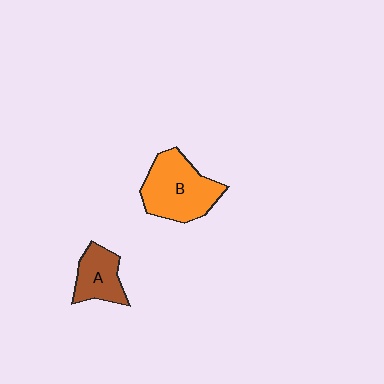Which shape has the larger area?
Shape B (orange).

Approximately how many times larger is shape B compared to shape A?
Approximately 1.7 times.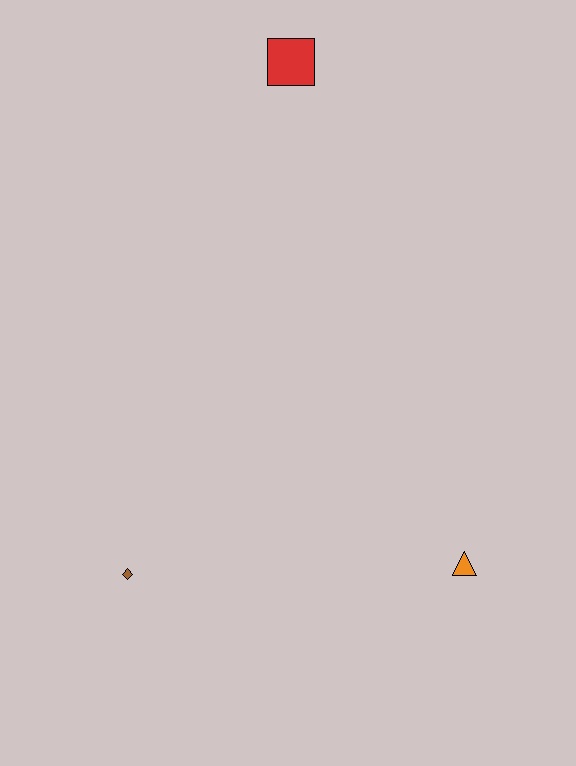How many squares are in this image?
There is 1 square.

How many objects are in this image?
There are 3 objects.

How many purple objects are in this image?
There are no purple objects.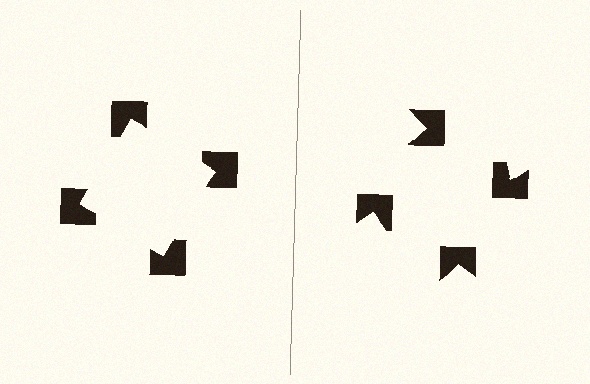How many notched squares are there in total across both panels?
8 — 4 on each side.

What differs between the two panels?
The notched squares are positioned identically on both sides; only the wedge orientations differ. On the left they align to a square; on the right they are misaligned.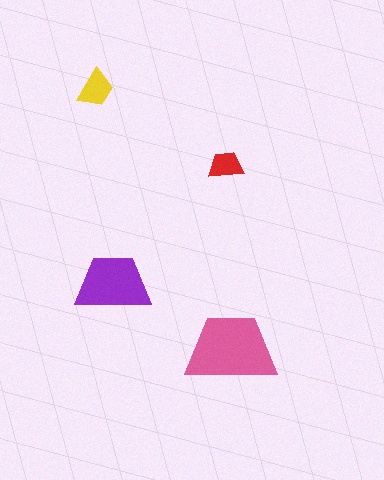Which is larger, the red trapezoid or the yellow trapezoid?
The yellow one.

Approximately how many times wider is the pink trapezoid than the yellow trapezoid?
About 2.5 times wider.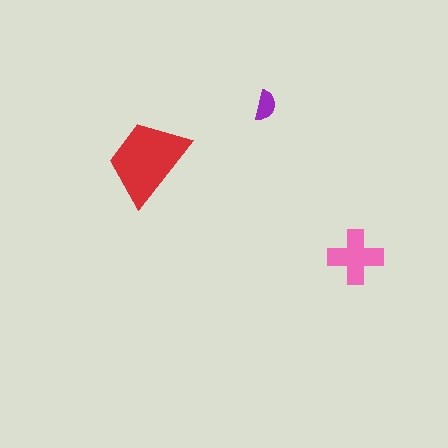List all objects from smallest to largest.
The purple semicircle, the pink cross, the red trapezoid.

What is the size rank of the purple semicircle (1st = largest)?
3rd.